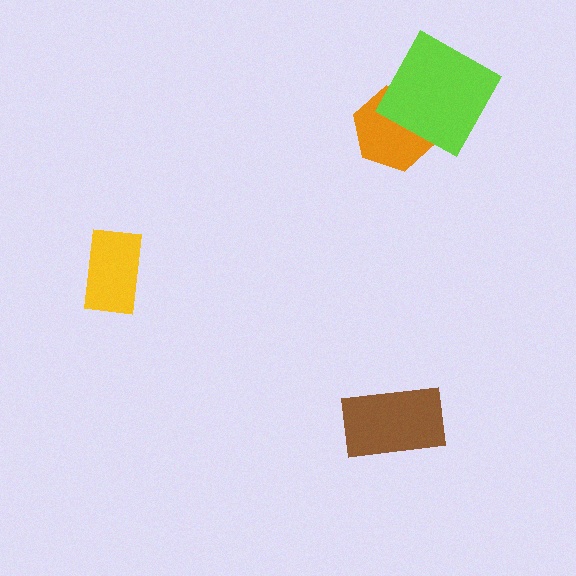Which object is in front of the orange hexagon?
The lime square is in front of the orange hexagon.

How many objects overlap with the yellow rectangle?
0 objects overlap with the yellow rectangle.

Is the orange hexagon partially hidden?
Yes, it is partially covered by another shape.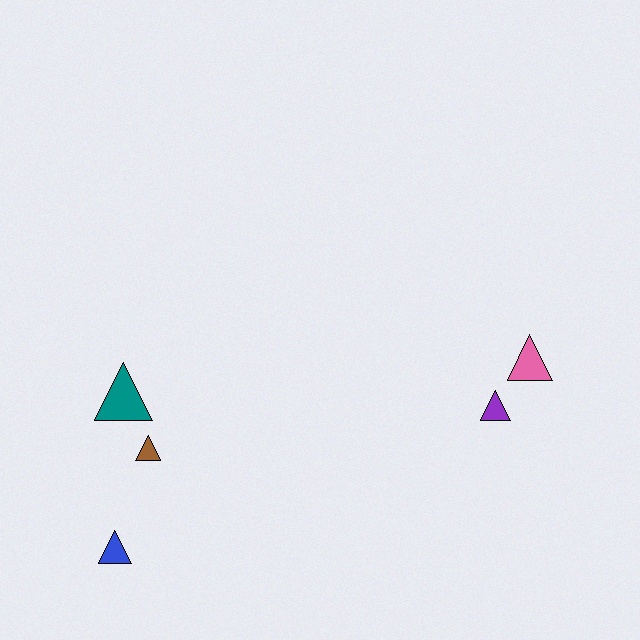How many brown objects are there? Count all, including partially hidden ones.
There is 1 brown object.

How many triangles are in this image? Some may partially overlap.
There are 5 triangles.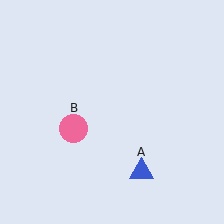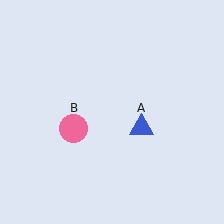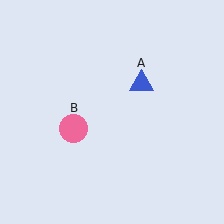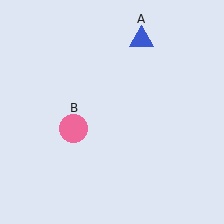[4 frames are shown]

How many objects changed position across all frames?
1 object changed position: blue triangle (object A).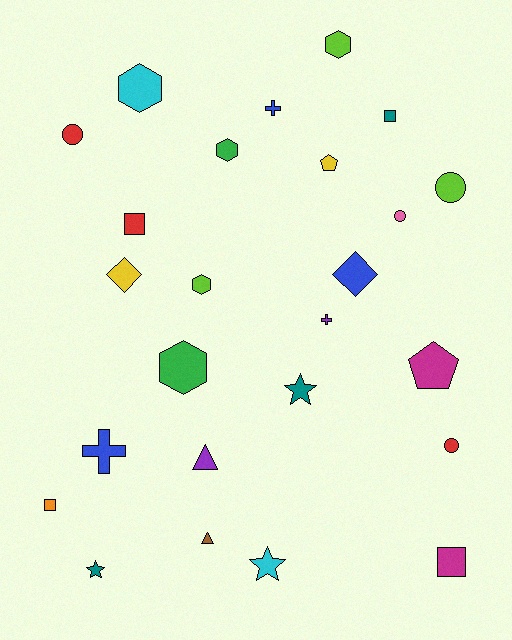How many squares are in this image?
There are 4 squares.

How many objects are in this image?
There are 25 objects.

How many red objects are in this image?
There are 3 red objects.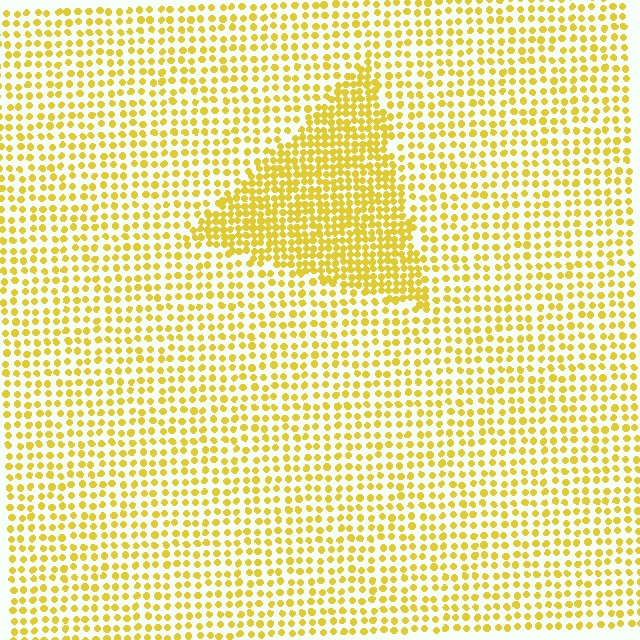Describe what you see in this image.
The image contains small yellow elements arranged at two different densities. A triangle-shaped region is visible where the elements are more densely packed than the surrounding area.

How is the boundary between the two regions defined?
The boundary is defined by a change in element density (approximately 1.9x ratio). All elements are the same color, size, and shape.